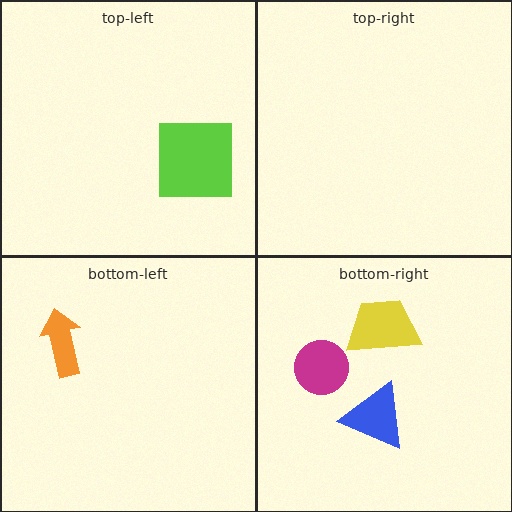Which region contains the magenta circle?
The bottom-right region.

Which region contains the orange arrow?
The bottom-left region.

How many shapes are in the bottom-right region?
3.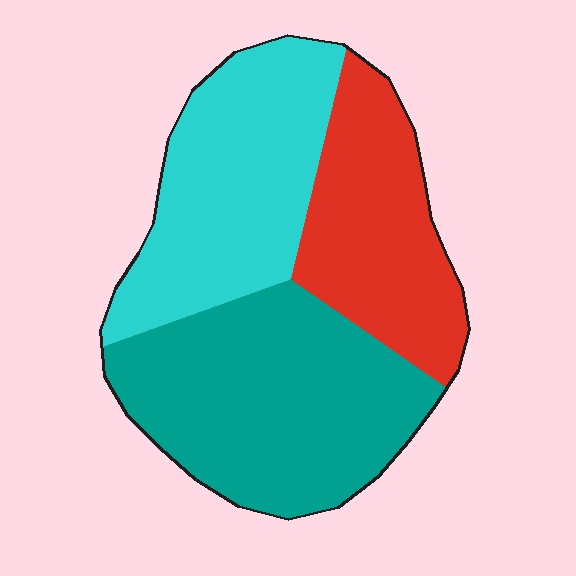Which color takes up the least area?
Red, at roughly 25%.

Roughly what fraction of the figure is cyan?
Cyan covers around 35% of the figure.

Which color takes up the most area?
Teal, at roughly 40%.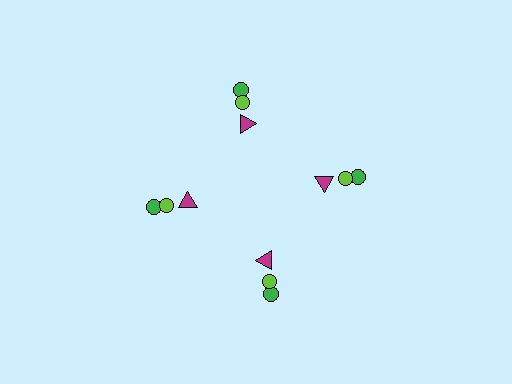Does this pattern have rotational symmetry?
Yes, this pattern has 4-fold rotational symmetry. It looks the same after rotating 90 degrees around the center.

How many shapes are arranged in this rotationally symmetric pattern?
There are 12 shapes, arranged in 4 groups of 3.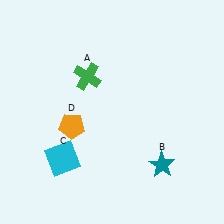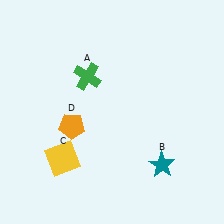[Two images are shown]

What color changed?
The square (C) changed from cyan in Image 1 to yellow in Image 2.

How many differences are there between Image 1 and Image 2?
There is 1 difference between the two images.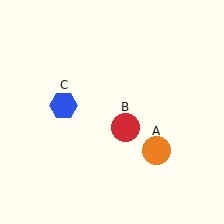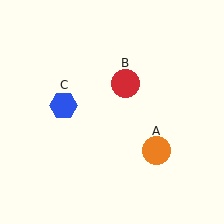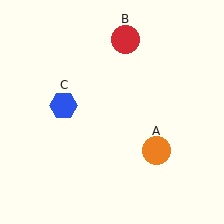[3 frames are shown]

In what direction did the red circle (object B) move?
The red circle (object B) moved up.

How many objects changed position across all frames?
1 object changed position: red circle (object B).